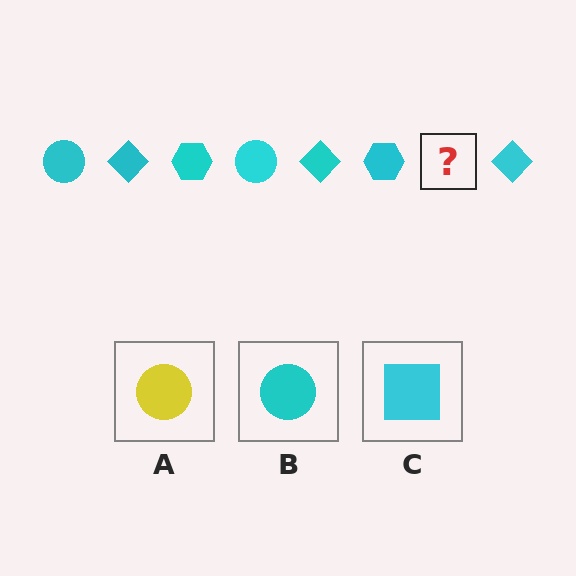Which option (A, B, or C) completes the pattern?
B.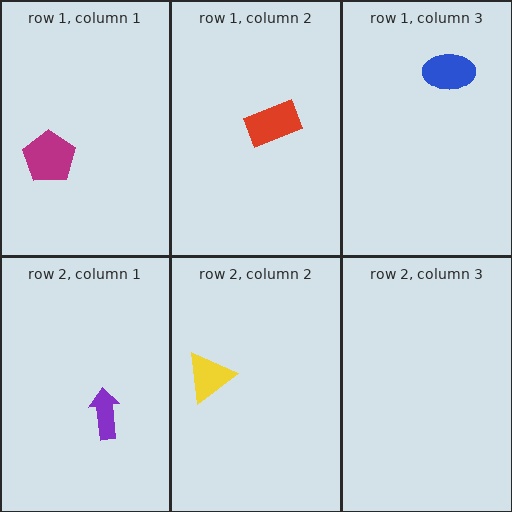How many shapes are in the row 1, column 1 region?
1.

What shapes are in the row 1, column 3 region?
The blue ellipse.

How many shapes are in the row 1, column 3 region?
1.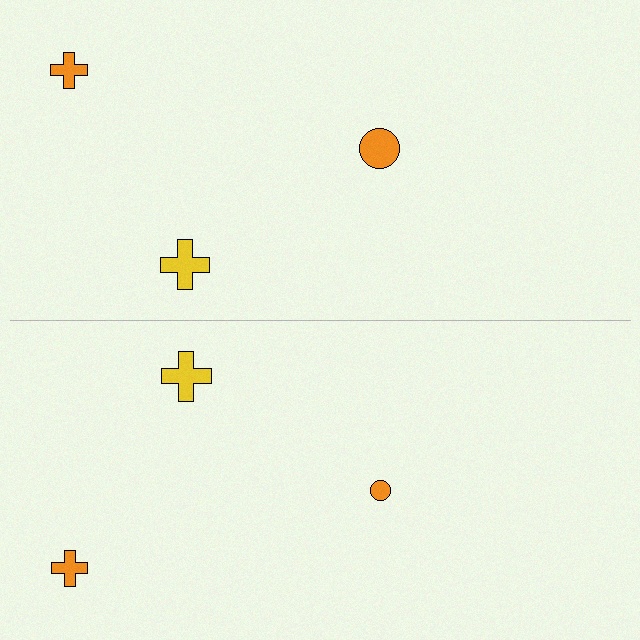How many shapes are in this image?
There are 6 shapes in this image.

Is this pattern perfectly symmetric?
No, the pattern is not perfectly symmetric. The orange circle on the bottom side has a different size than its mirror counterpart.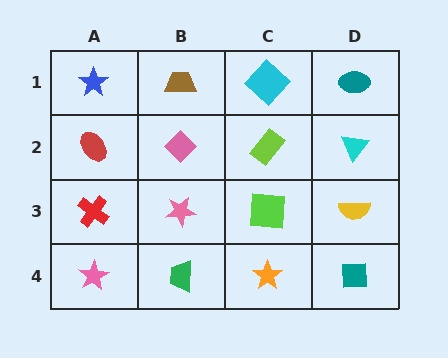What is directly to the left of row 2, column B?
A red ellipse.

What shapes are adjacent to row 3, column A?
A red ellipse (row 2, column A), a pink star (row 4, column A), a pink star (row 3, column B).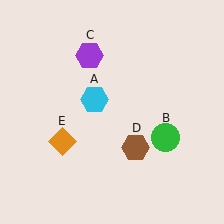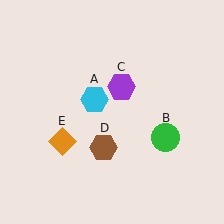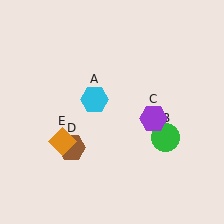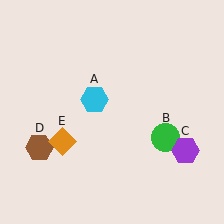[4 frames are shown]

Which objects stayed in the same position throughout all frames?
Cyan hexagon (object A) and green circle (object B) and orange diamond (object E) remained stationary.